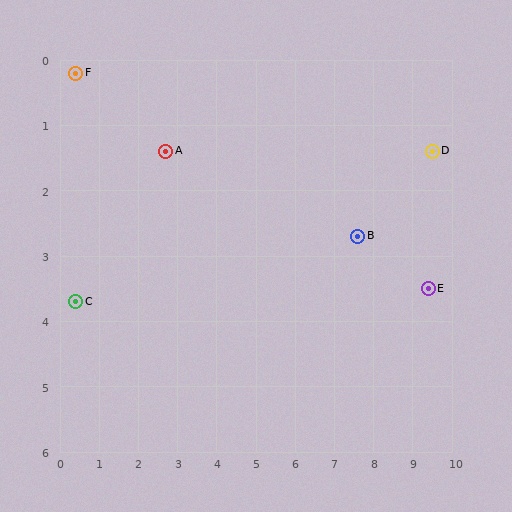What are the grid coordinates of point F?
Point F is at approximately (0.4, 0.2).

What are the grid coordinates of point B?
Point B is at approximately (7.6, 2.7).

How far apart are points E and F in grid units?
Points E and F are about 9.6 grid units apart.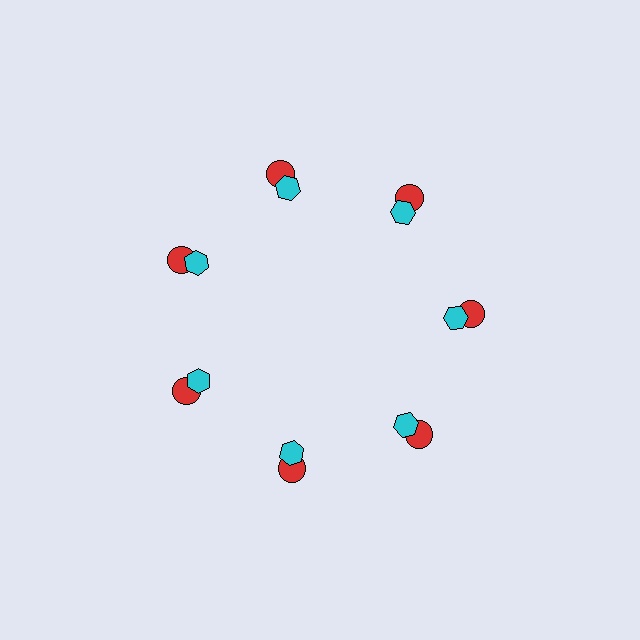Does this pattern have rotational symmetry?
Yes, this pattern has 7-fold rotational symmetry. It looks the same after rotating 51 degrees around the center.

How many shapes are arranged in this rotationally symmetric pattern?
There are 14 shapes, arranged in 7 groups of 2.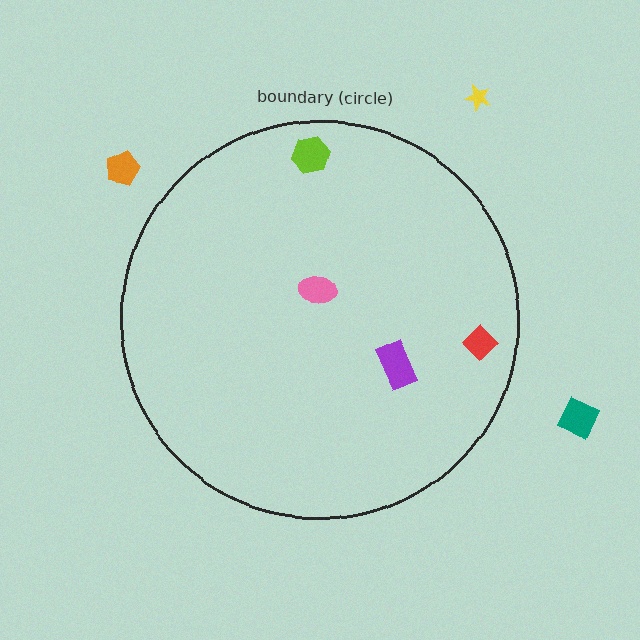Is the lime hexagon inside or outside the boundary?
Inside.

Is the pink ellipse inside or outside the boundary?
Inside.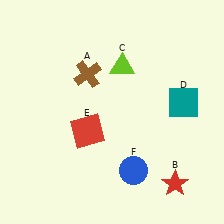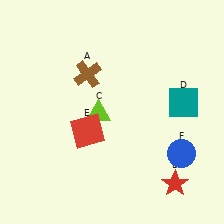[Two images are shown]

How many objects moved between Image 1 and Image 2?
2 objects moved between the two images.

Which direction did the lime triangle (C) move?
The lime triangle (C) moved down.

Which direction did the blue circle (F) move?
The blue circle (F) moved right.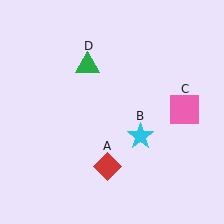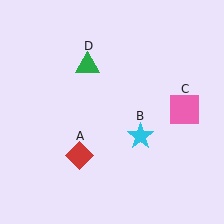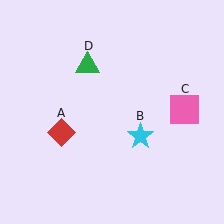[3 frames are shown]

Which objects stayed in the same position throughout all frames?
Cyan star (object B) and pink square (object C) and green triangle (object D) remained stationary.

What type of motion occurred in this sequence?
The red diamond (object A) rotated clockwise around the center of the scene.